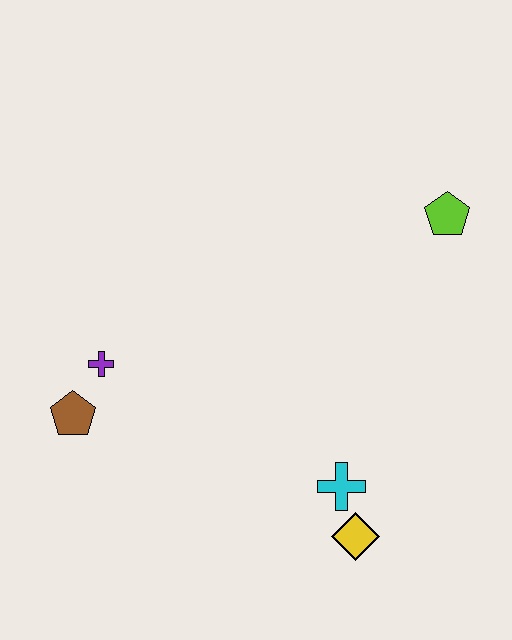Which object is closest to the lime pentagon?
The cyan cross is closest to the lime pentagon.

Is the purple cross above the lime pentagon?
No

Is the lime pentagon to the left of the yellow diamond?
No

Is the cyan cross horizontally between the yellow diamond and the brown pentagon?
Yes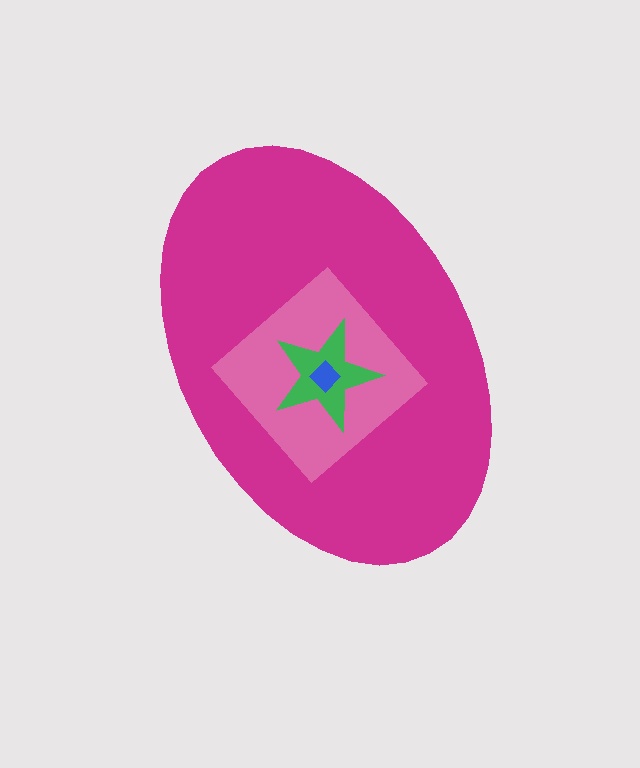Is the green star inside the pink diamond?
Yes.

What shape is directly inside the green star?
The blue diamond.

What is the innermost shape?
The blue diamond.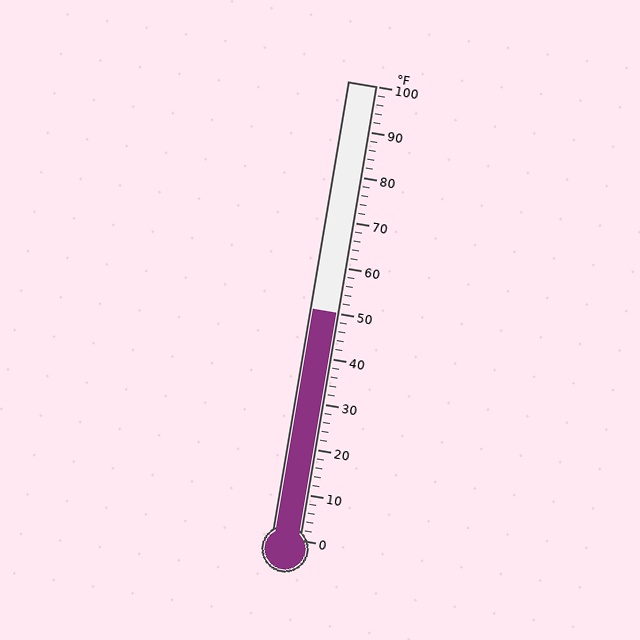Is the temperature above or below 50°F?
The temperature is at 50°F.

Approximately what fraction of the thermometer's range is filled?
The thermometer is filled to approximately 50% of its range.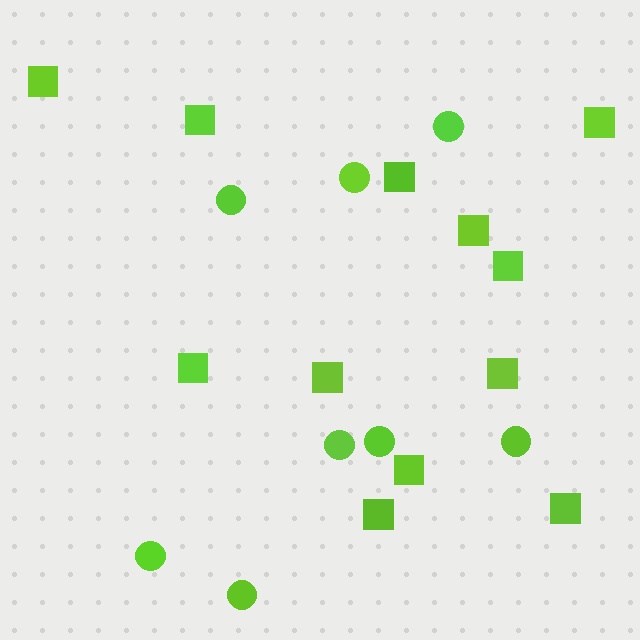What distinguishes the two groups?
There are 2 groups: one group of circles (8) and one group of squares (12).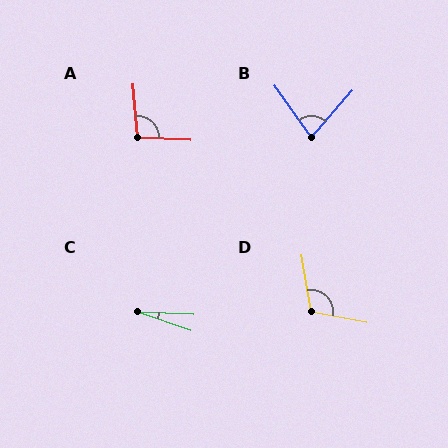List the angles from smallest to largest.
C (17°), B (77°), A (97°), D (111°).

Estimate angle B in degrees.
Approximately 77 degrees.